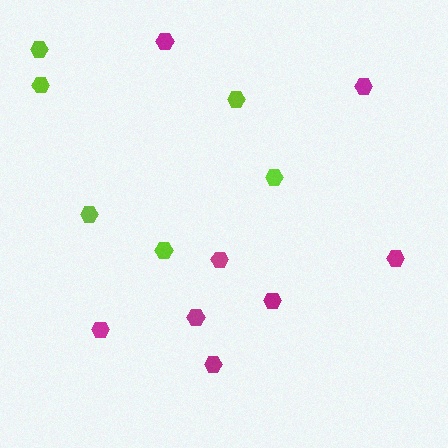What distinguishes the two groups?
There are 2 groups: one group of magenta hexagons (8) and one group of lime hexagons (6).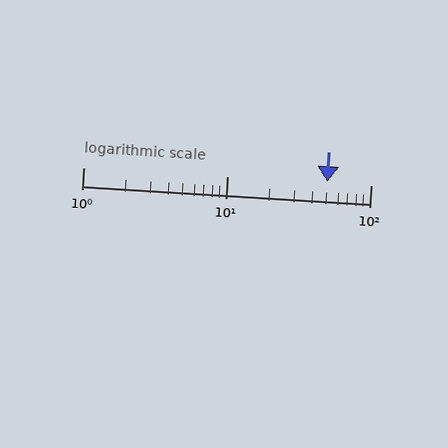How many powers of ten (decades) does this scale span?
The scale spans 2 decades, from 1 to 100.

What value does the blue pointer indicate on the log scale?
The pointer indicates approximately 50.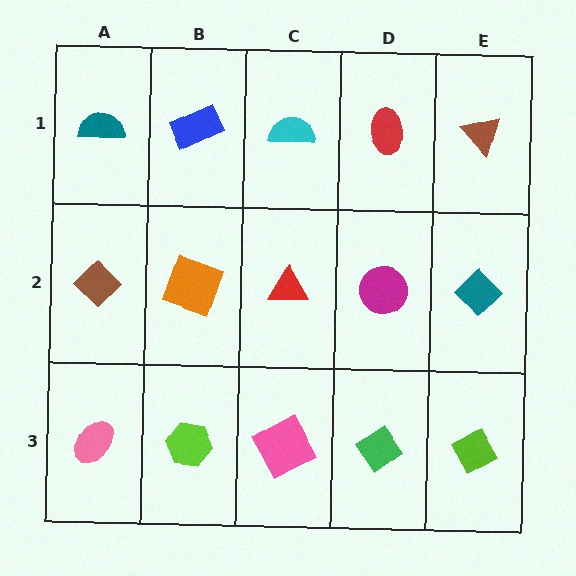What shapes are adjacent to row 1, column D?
A magenta circle (row 2, column D), a cyan semicircle (row 1, column C), a brown triangle (row 1, column E).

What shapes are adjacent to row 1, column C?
A red triangle (row 2, column C), a blue rectangle (row 1, column B), a red ellipse (row 1, column D).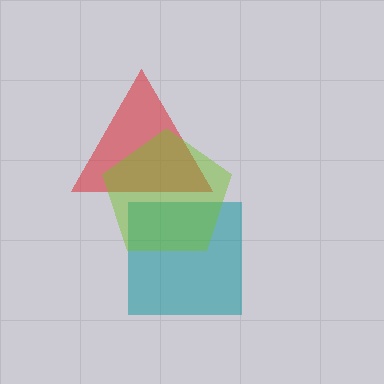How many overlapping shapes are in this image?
There are 3 overlapping shapes in the image.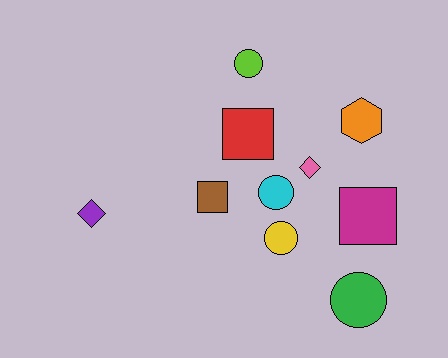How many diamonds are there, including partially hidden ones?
There are 2 diamonds.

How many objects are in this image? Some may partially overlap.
There are 10 objects.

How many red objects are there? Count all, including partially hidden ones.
There is 1 red object.